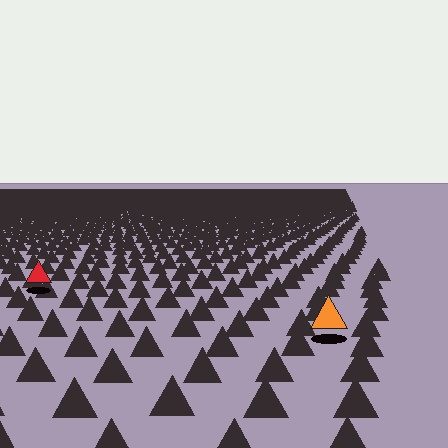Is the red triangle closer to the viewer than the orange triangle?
No. The orange triangle is closer — you can tell from the texture gradient: the ground texture is coarser near it.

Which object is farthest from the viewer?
The red triangle is farthest from the viewer. It appears smaller and the ground texture around it is denser.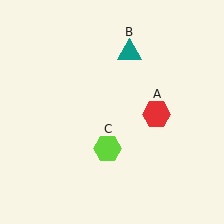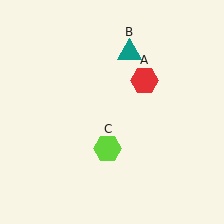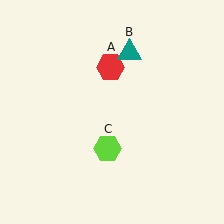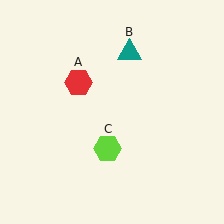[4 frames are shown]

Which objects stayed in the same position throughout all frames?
Teal triangle (object B) and lime hexagon (object C) remained stationary.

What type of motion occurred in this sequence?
The red hexagon (object A) rotated counterclockwise around the center of the scene.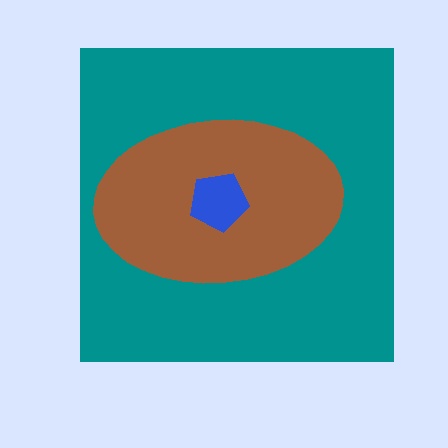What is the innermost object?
The blue pentagon.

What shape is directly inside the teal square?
The brown ellipse.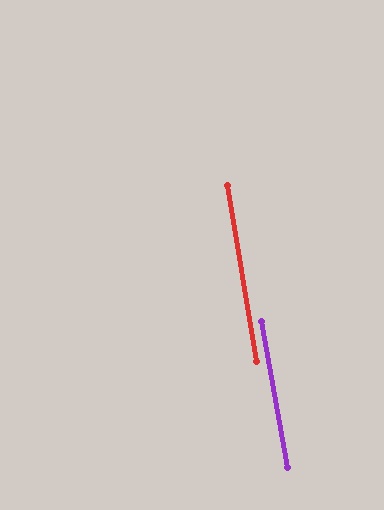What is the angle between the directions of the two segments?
Approximately 1 degree.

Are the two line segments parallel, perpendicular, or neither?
Parallel — their directions differ by only 0.9°.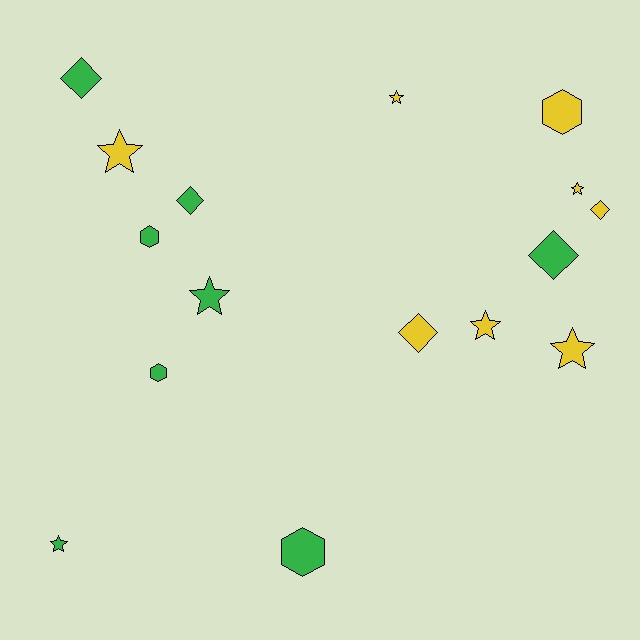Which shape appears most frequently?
Star, with 7 objects.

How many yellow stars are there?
There are 5 yellow stars.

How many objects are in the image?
There are 16 objects.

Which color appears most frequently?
Yellow, with 8 objects.